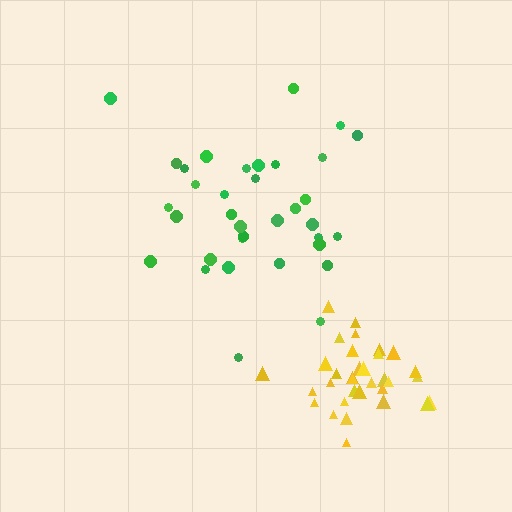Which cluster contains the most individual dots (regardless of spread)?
Green (35).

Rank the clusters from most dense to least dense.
yellow, green.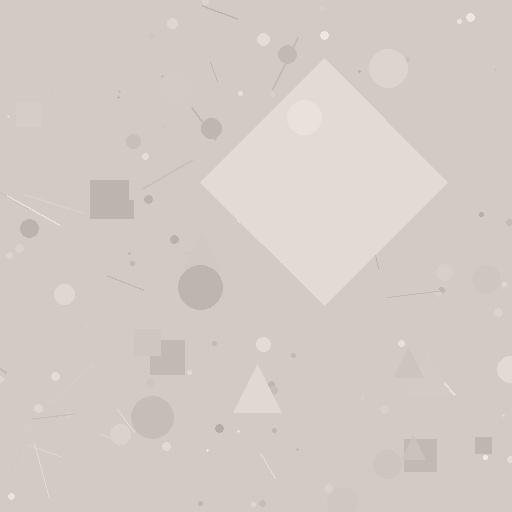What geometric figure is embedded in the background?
A diamond is embedded in the background.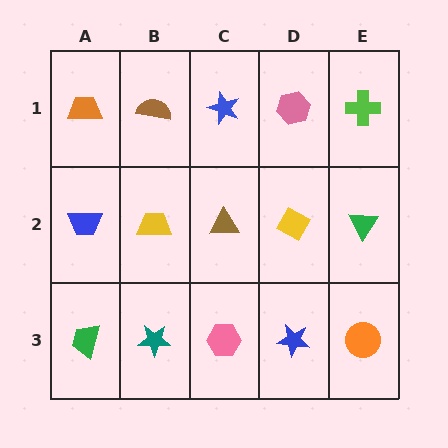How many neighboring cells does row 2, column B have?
4.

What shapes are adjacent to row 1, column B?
A yellow trapezoid (row 2, column B), an orange trapezoid (row 1, column A), a blue star (row 1, column C).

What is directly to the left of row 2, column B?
A blue trapezoid.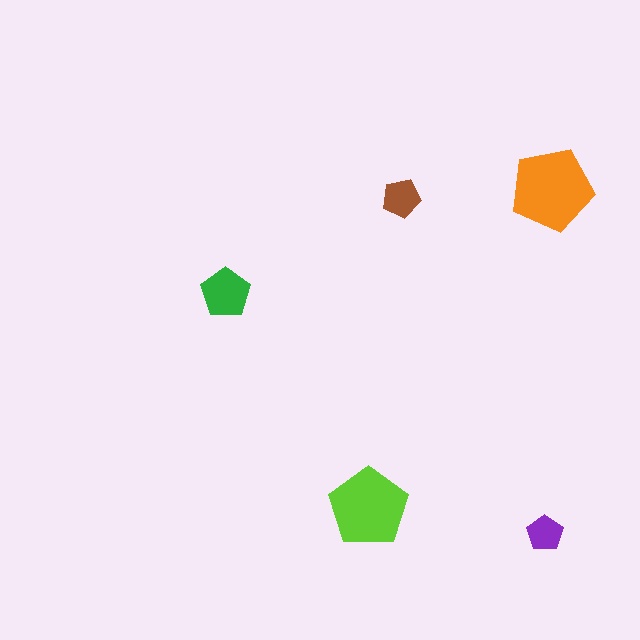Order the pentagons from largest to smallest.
the orange one, the lime one, the green one, the brown one, the purple one.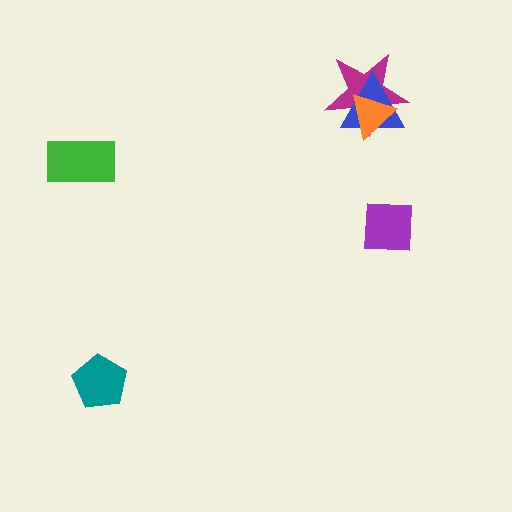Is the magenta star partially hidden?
Yes, it is partially covered by another shape.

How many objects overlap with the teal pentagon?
0 objects overlap with the teal pentagon.